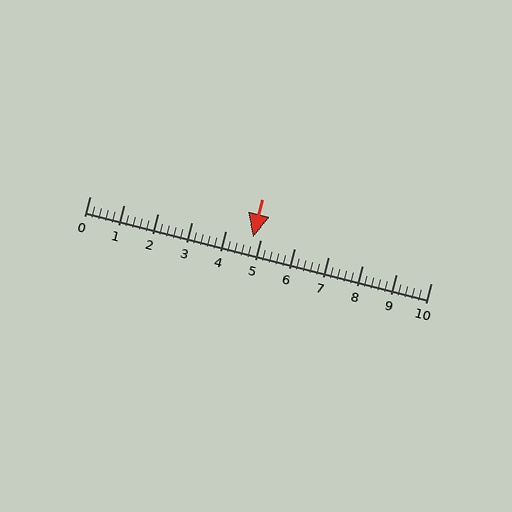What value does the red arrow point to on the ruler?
The red arrow points to approximately 4.8.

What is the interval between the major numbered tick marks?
The major tick marks are spaced 1 units apart.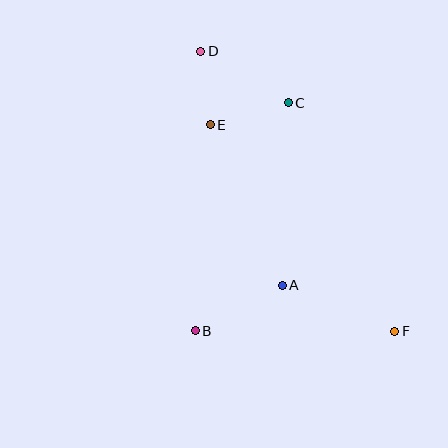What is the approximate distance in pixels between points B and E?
The distance between B and E is approximately 206 pixels.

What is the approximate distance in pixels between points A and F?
The distance between A and F is approximately 122 pixels.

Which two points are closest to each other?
Points D and E are closest to each other.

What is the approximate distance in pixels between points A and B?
The distance between A and B is approximately 98 pixels.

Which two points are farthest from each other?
Points D and F are farthest from each other.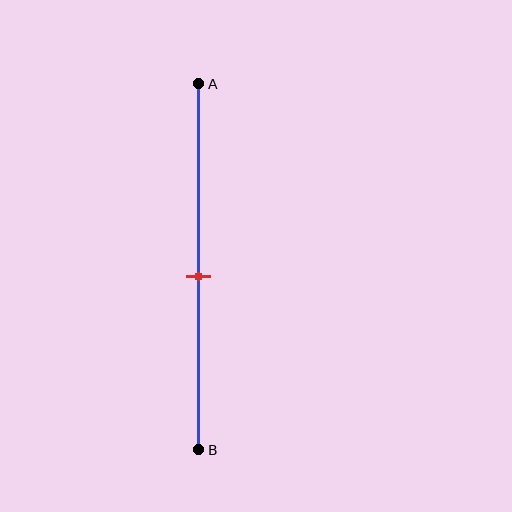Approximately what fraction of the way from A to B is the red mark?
The red mark is approximately 55% of the way from A to B.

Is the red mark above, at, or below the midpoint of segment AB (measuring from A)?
The red mark is approximately at the midpoint of segment AB.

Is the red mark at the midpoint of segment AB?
Yes, the mark is approximately at the midpoint.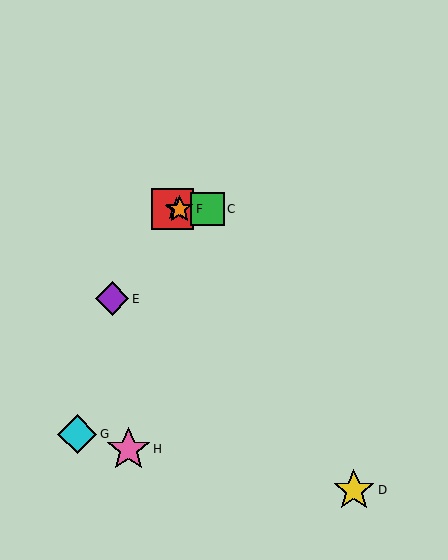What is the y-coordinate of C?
Object C is at y≈209.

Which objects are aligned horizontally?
Objects A, B, C, F are aligned horizontally.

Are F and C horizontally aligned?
Yes, both are at y≈209.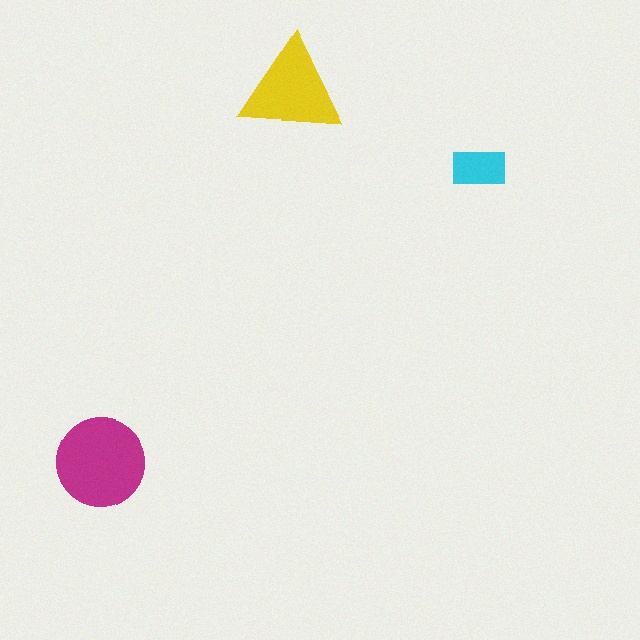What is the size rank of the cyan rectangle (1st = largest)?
3rd.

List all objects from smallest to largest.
The cyan rectangle, the yellow triangle, the magenta circle.